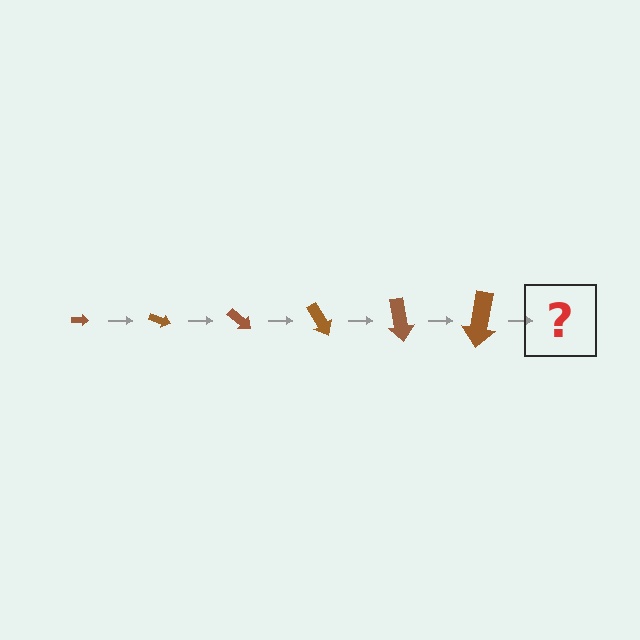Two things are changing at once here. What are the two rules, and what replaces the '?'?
The two rules are that the arrow grows larger each step and it rotates 20 degrees each step. The '?' should be an arrow, larger than the previous one and rotated 120 degrees from the start.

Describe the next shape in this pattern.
It should be an arrow, larger than the previous one and rotated 120 degrees from the start.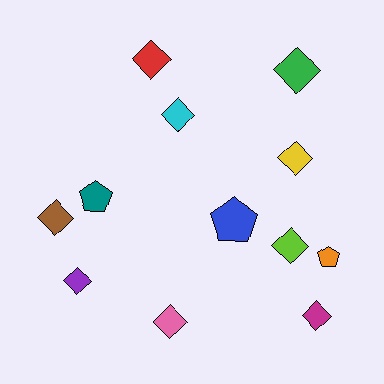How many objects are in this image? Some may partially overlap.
There are 12 objects.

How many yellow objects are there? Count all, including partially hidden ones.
There is 1 yellow object.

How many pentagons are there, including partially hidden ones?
There are 3 pentagons.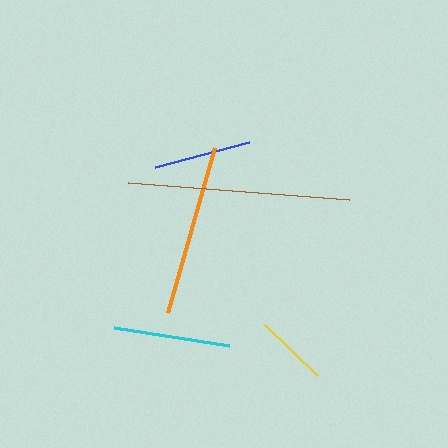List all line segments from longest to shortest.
From longest to shortest: brown, orange, cyan, blue, yellow.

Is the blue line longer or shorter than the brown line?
The brown line is longer than the blue line.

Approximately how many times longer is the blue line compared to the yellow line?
The blue line is approximately 1.3 times the length of the yellow line.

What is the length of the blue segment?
The blue segment is approximately 97 pixels long.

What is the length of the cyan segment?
The cyan segment is approximately 117 pixels long.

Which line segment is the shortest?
The yellow line is the shortest at approximately 74 pixels.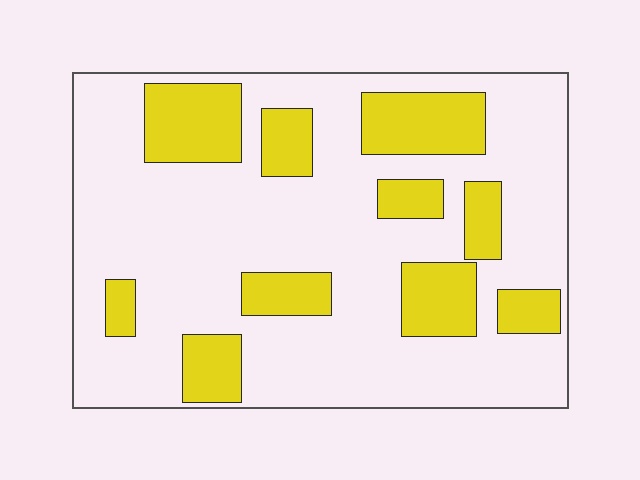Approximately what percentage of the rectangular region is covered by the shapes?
Approximately 25%.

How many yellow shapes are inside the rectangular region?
10.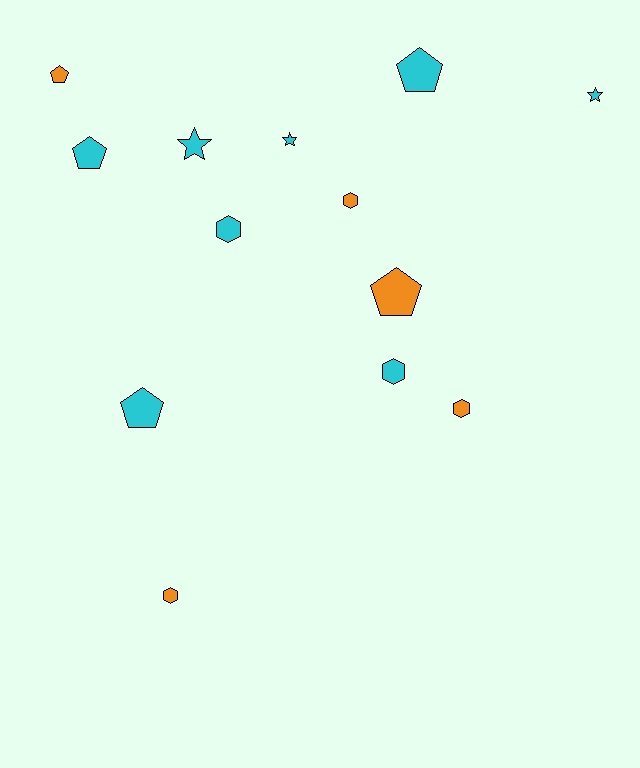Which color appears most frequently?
Cyan, with 8 objects.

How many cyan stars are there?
There are 3 cyan stars.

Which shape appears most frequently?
Pentagon, with 5 objects.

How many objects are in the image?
There are 13 objects.